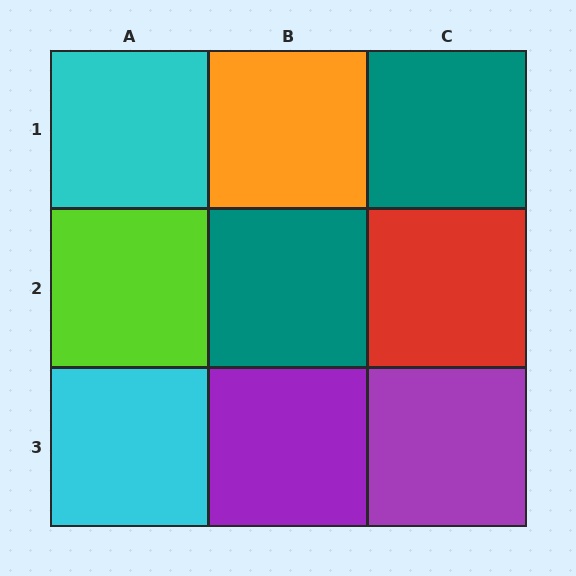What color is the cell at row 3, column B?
Purple.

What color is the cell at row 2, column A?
Lime.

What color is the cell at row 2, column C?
Red.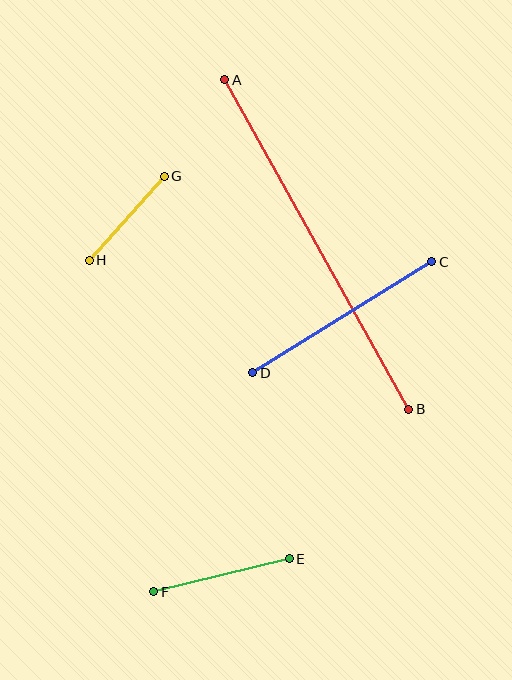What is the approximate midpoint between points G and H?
The midpoint is at approximately (127, 218) pixels.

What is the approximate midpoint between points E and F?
The midpoint is at approximately (221, 575) pixels.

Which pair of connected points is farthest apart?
Points A and B are farthest apart.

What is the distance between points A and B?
The distance is approximately 377 pixels.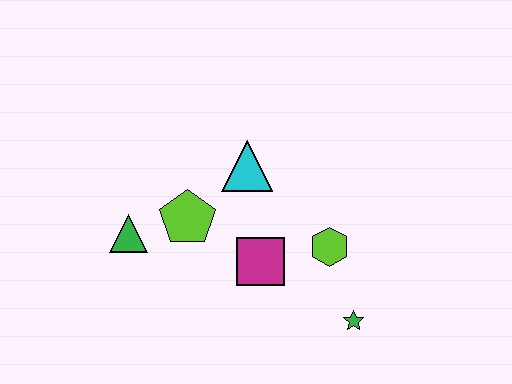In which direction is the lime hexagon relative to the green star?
The lime hexagon is above the green star.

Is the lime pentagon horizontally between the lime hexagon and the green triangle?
Yes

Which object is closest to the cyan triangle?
The lime pentagon is closest to the cyan triangle.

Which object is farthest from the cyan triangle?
The green star is farthest from the cyan triangle.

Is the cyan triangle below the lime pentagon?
No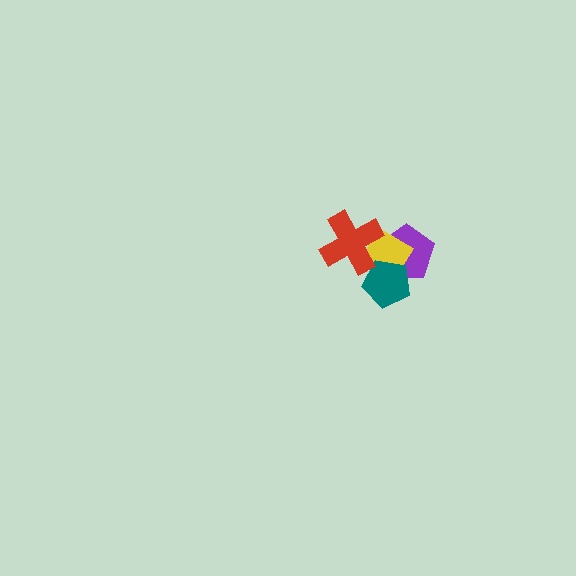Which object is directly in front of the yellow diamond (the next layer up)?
The teal pentagon is directly in front of the yellow diamond.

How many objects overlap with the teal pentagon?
2 objects overlap with the teal pentagon.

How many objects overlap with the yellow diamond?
3 objects overlap with the yellow diamond.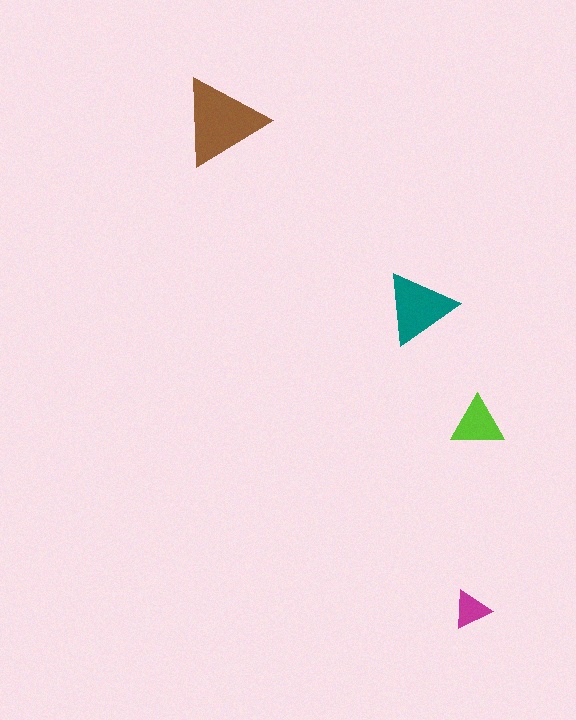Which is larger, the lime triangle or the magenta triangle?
The lime one.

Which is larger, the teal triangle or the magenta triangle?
The teal one.